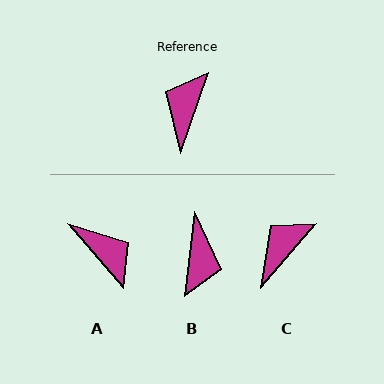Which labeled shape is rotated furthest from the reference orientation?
B, about 168 degrees away.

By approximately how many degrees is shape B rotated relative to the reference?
Approximately 168 degrees clockwise.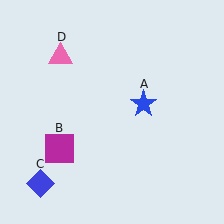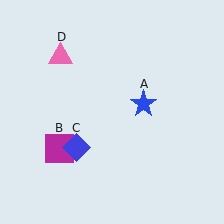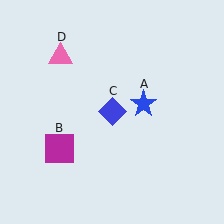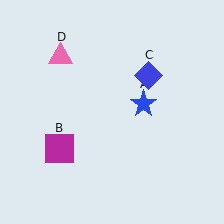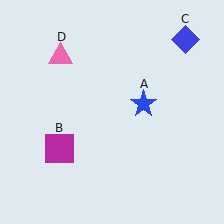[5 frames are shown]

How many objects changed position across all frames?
1 object changed position: blue diamond (object C).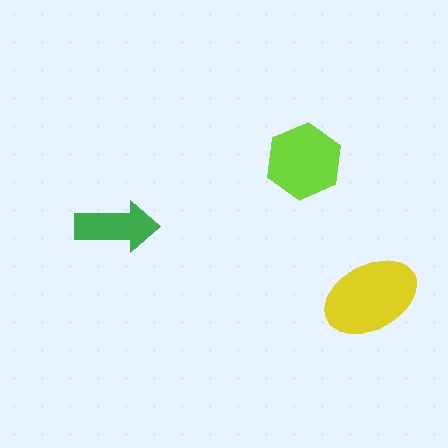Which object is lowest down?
The yellow ellipse is bottommost.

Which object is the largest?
The yellow ellipse.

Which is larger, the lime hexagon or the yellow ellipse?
The yellow ellipse.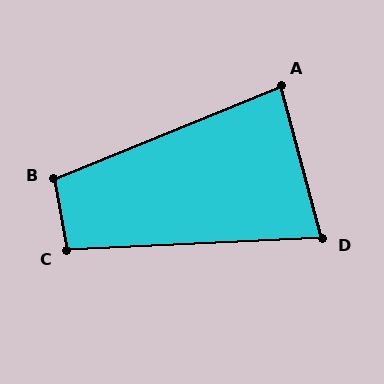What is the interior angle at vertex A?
Approximately 83 degrees (acute).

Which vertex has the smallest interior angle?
D, at approximately 78 degrees.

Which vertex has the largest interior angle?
B, at approximately 102 degrees.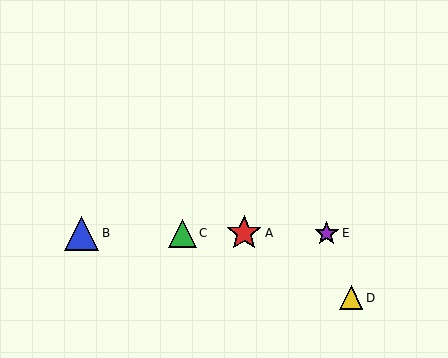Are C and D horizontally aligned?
No, C is at y≈233 and D is at y≈298.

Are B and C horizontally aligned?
Yes, both are at y≈233.